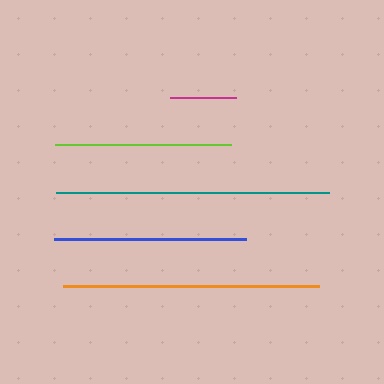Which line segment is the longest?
The teal line is the longest at approximately 273 pixels.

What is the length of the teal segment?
The teal segment is approximately 273 pixels long.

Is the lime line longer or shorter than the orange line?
The orange line is longer than the lime line.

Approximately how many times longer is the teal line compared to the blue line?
The teal line is approximately 1.4 times the length of the blue line.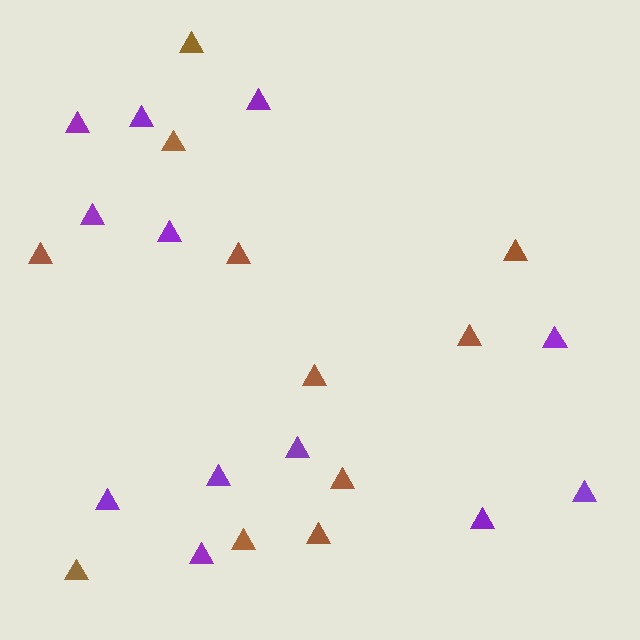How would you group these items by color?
There are 2 groups: one group of purple triangles (12) and one group of brown triangles (11).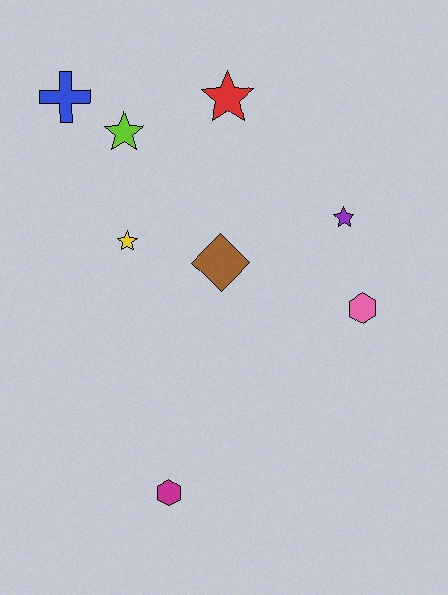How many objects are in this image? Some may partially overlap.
There are 8 objects.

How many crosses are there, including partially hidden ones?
There is 1 cross.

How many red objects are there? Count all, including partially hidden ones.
There is 1 red object.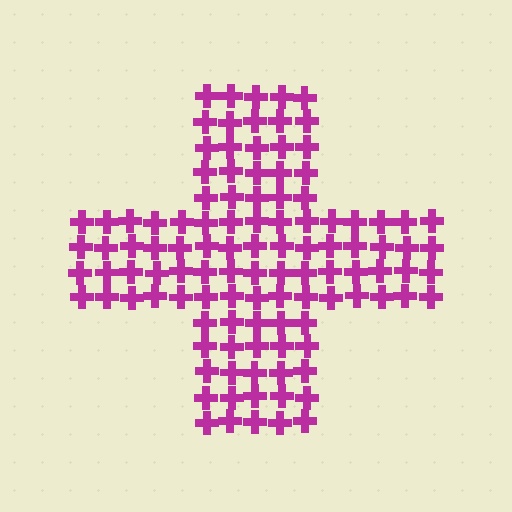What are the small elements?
The small elements are crosses.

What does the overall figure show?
The overall figure shows a cross.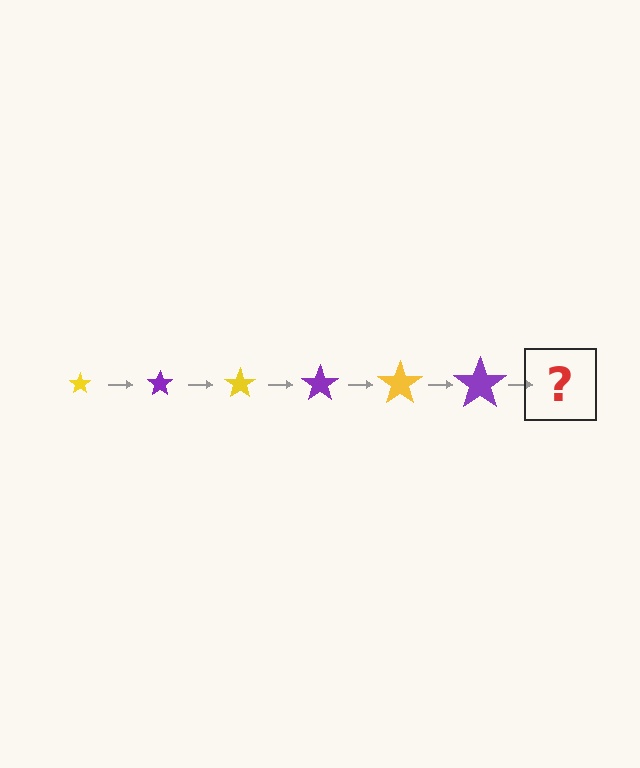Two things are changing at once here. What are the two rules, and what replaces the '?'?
The two rules are that the star grows larger each step and the color cycles through yellow and purple. The '?' should be a yellow star, larger than the previous one.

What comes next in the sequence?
The next element should be a yellow star, larger than the previous one.